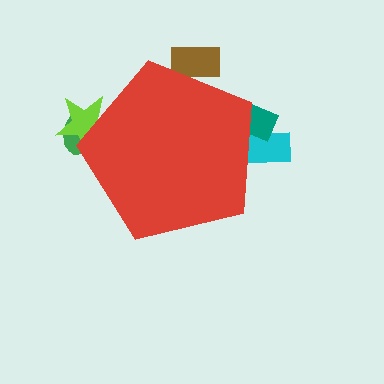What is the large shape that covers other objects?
A red pentagon.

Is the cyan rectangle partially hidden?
Yes, the cyan rectangle is partially hidden behind the red pentagon.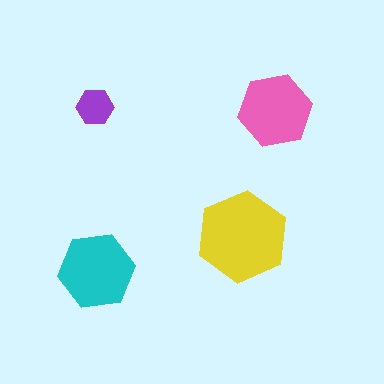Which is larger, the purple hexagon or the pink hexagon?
The pink one.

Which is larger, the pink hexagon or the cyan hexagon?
The cyan one.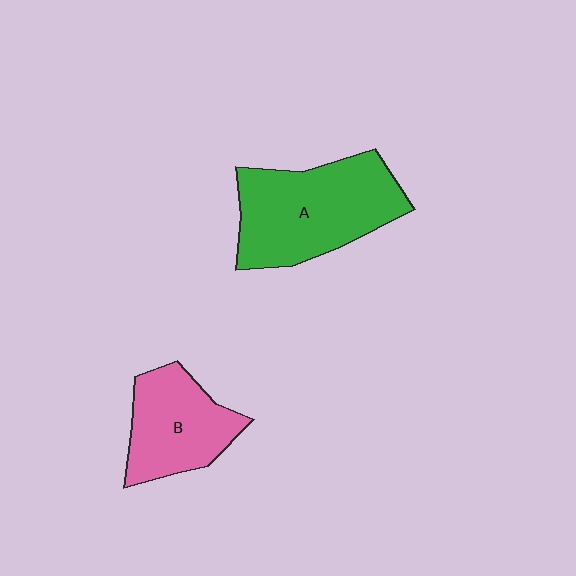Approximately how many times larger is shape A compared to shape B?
Approximately 1.5 times.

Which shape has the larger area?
Shape A (green).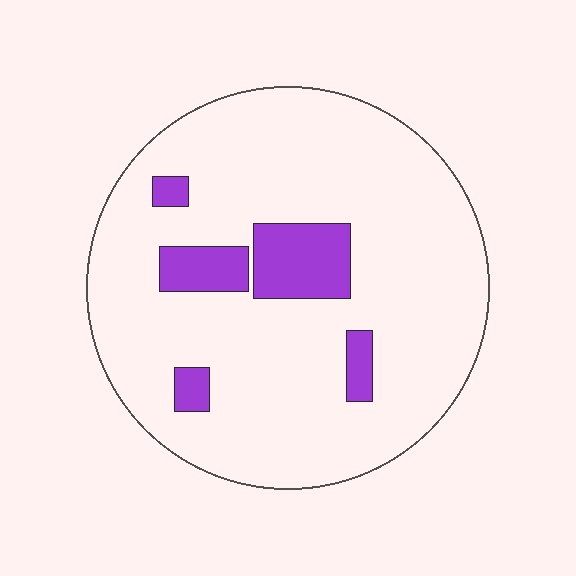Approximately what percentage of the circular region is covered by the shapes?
Approximately 15%.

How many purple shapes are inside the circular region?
5.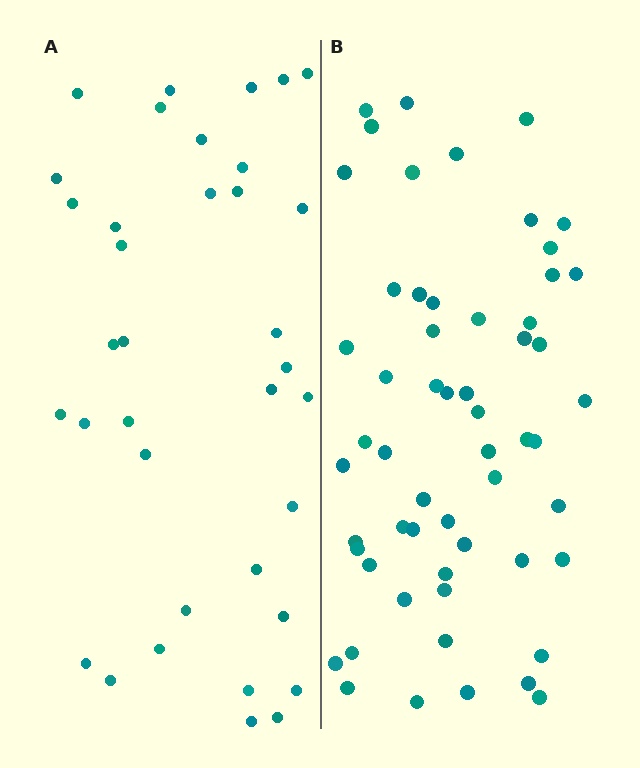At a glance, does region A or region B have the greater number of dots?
Region B (the right region) has more dots.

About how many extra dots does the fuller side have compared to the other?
Region B has approximately 20 more dots than region A.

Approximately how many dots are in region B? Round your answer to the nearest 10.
About 60 dots. (The exact count is 57, which rounds to 60.)